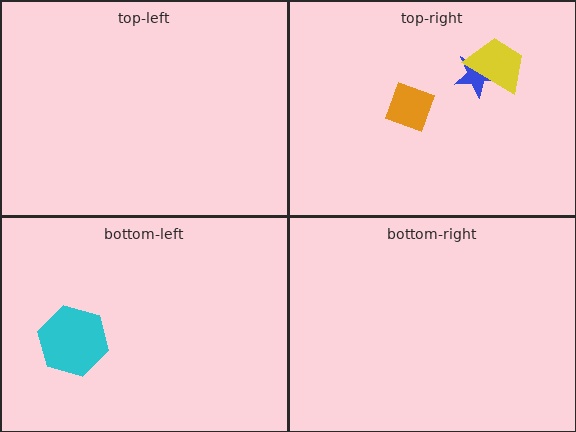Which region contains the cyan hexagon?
The bottom-left region.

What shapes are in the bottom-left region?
The cyan hexagon.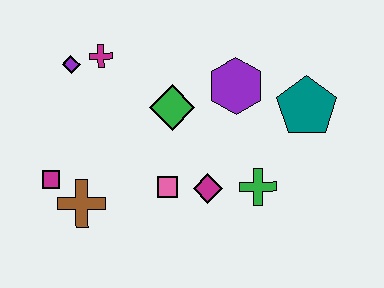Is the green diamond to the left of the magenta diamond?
Yes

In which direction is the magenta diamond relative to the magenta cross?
The magenta diamond is below the magenta cross.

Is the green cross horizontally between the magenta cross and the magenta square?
No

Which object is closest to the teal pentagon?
The purple hexagon is closest to the teal pentagon.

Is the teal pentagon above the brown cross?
Yes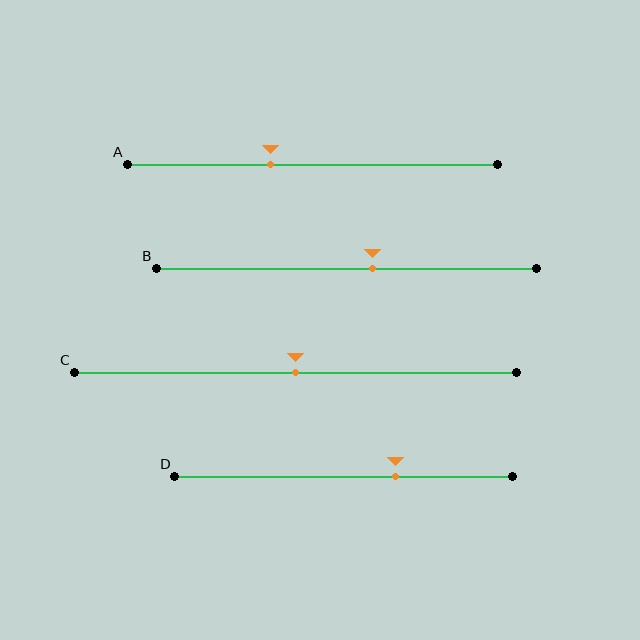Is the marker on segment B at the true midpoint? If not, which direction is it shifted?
No, the marker on segment B is shifted to the right by about 7% of the segment length.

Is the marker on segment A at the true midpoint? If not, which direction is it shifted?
No, the marker on segment A is shifted to the left by about 11% of the segment length.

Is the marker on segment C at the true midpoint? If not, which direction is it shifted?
Yes, the marker on segment C is at the true midpoint.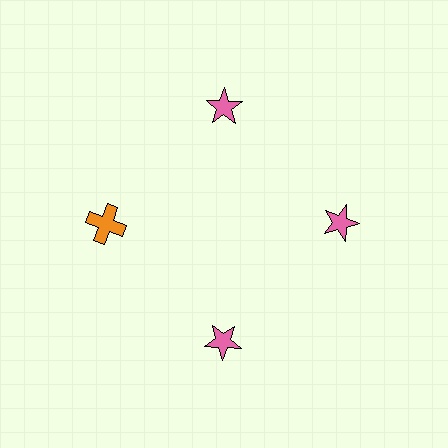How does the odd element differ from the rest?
It differs in both color (orange instead of pink) and shape (cross instead of star).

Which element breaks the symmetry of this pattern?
The orange cross at roughly the 9 o'clock position breaks the symmetry. All other shapes are pink stars.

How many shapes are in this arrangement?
There are 4 shapes arranged in a ring pattern.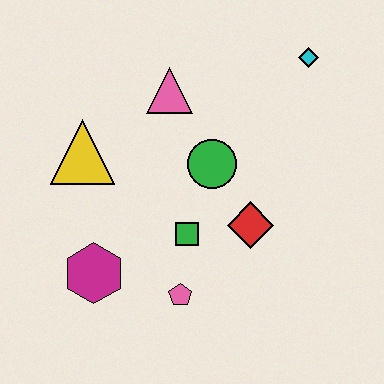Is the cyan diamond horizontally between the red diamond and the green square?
No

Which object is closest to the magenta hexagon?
The pink pentagon is closest to the magenta hexagon.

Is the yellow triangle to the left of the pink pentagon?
Yes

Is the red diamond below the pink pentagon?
No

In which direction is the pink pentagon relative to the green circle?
The pink pentagon is below the green circle.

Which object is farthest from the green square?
The cyan diamond is farthest from the green square.